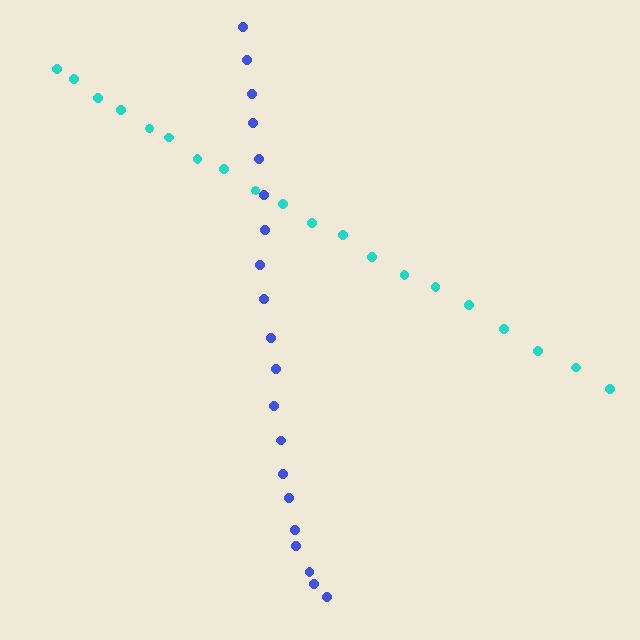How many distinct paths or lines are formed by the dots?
There are 2 distinct paths.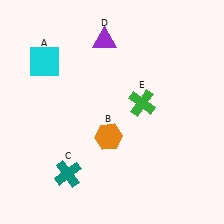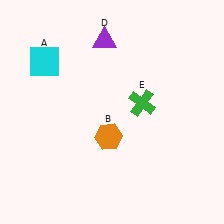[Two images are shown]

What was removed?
The teal cross (C) was removed in Image 2.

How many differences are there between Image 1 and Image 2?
There is 1 difference between the two images.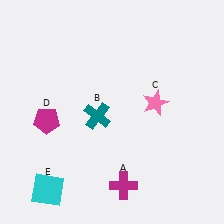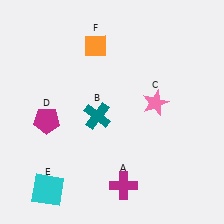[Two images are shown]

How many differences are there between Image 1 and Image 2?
There is 1 difference between the two images.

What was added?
An orange diamond (F) was added in Image 2.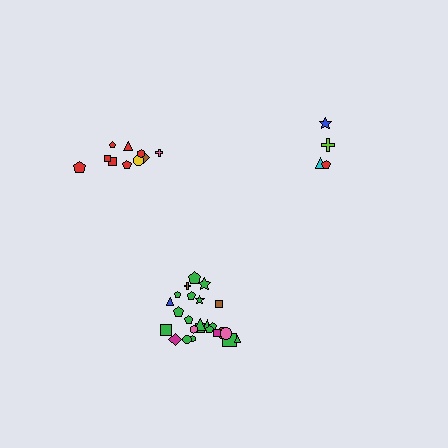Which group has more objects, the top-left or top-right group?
The top-left group.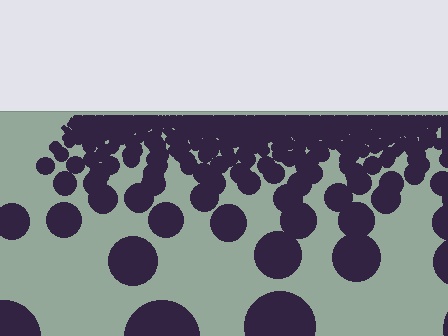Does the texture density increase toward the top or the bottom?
Density increases toward the top.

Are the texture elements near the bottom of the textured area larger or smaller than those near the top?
Larger. Near the bottom, elements are closer to the viewer and appear at a bigger on-screen size.